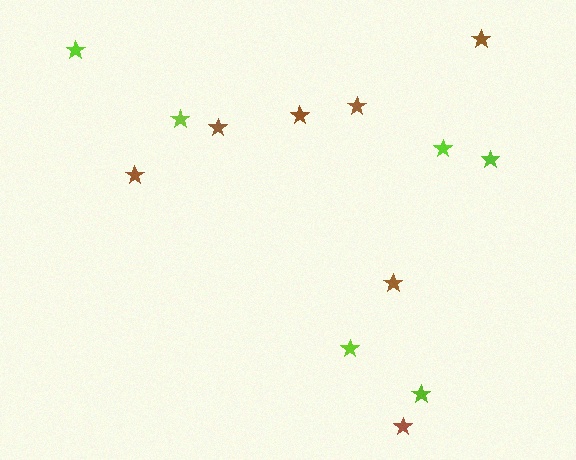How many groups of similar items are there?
There are 2 groups: one group of brown stars (7) and one group of lime stars (6).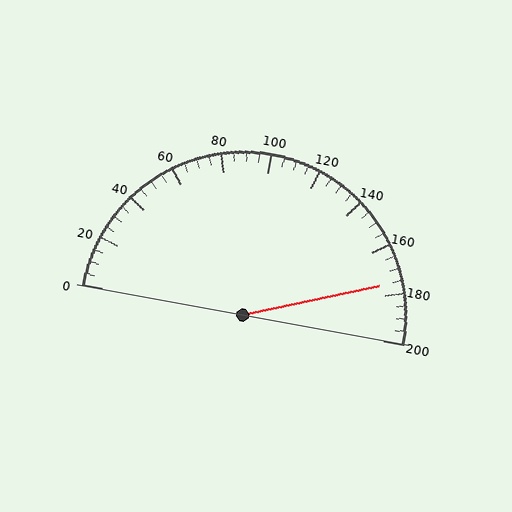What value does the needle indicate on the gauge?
The needle indicates approximately 175.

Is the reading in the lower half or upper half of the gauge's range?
The reading is in the upper half of the range (0 to 200).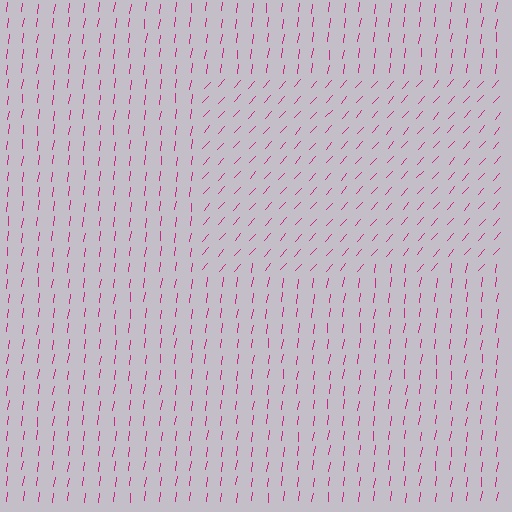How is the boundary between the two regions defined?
The boundary is defined purely by a change in line orientation (approximately 34 degrees difference). All lines are the same color and thickness.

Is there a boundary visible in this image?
Yes, there is a texture boundary formed by a change in line orientation.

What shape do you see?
I see a rectangle.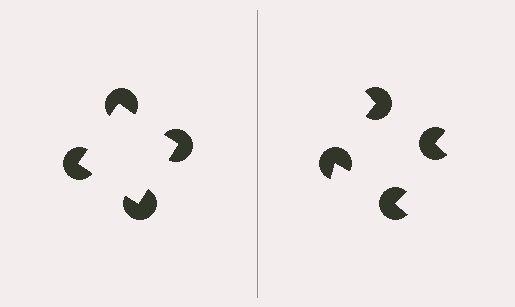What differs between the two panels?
The pac-man discs are positioned identically on both sides; only the wedge orientations differ. On the left they align to a square; on the right they are misaligned.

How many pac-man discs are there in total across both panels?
8 — 4 on each side.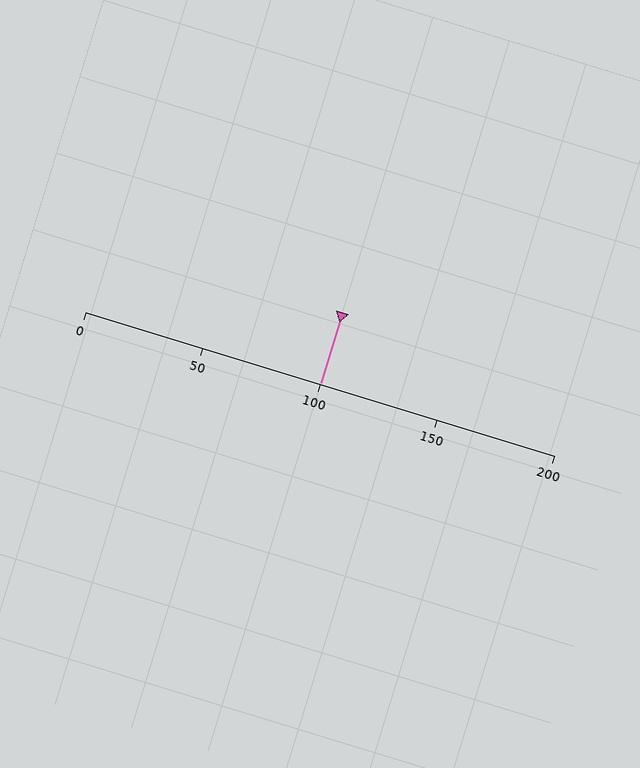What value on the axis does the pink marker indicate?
The marker indicates approximately 100.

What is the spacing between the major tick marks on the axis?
The major ticks are spaced 50 apart.